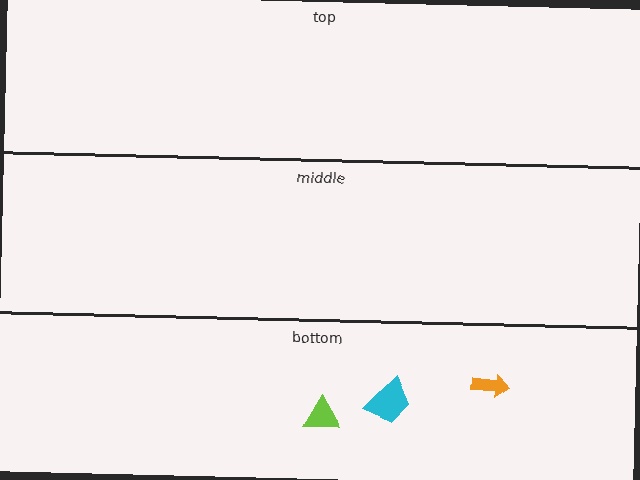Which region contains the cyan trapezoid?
The bottom region.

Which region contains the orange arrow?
The bottom region.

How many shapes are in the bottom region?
3.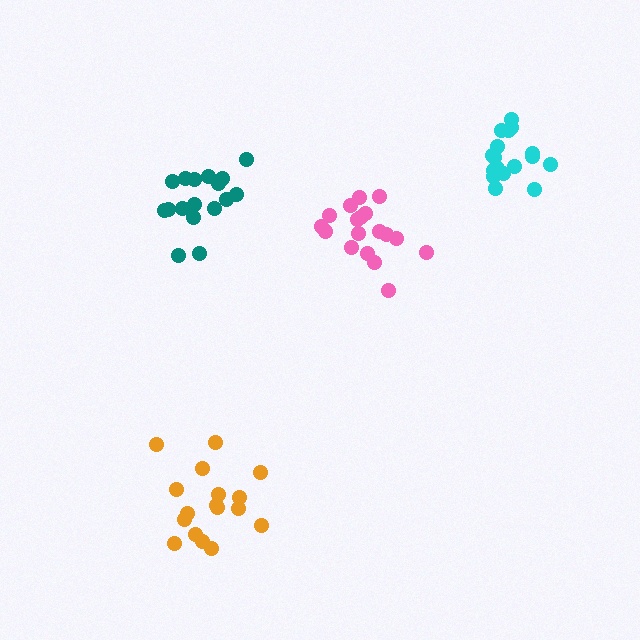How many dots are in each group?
Group 1: 17 dots, Group 2: 17 dots, Group 3: 17 dots, Group 4: 18 dots (69 total).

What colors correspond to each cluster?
The clusters are colored: orange, teal, cyan, pink.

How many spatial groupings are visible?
There are 4 spatial groupings.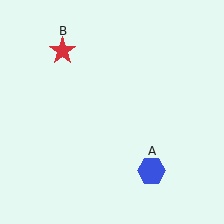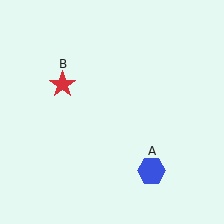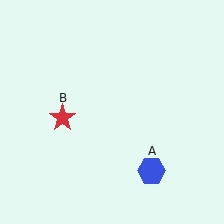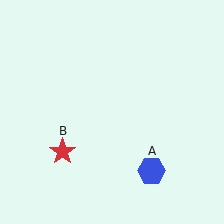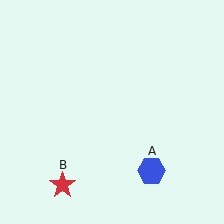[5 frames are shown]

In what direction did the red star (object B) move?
The red star (object B) moved down.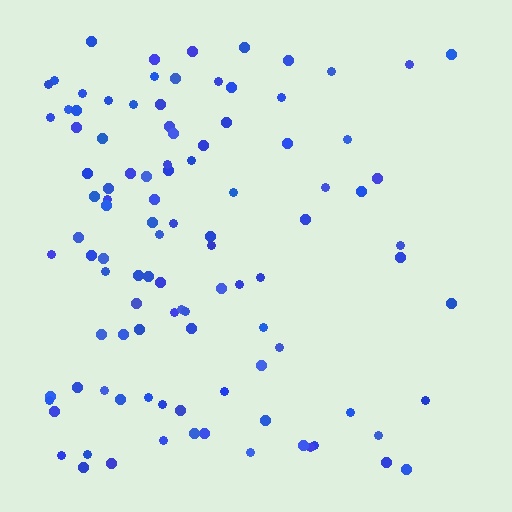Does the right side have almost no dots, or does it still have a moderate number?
Still a moderate number, just noticeably fewer than the left.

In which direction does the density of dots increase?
From right to left, with the left side densest.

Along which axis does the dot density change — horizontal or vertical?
Horizontal.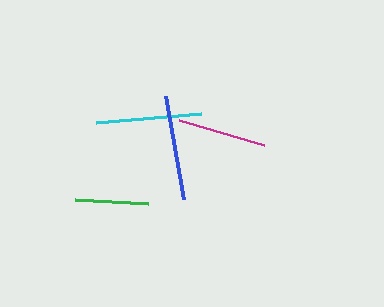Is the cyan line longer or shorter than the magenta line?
The cyan line is longer than the magenta line.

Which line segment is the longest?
The blue line is the longest at approximately 105 pixels.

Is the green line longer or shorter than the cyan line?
The cyan line is longer than the green line.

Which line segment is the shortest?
The green line is the shortest at approximately 73 pixels.